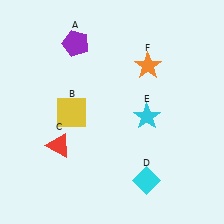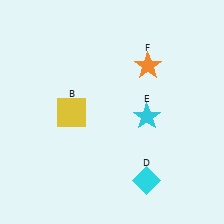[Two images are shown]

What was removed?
The red triangle (C), the purple pentagon (A) were removed in Image 2.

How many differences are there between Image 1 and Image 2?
There are 2 differences between the two images.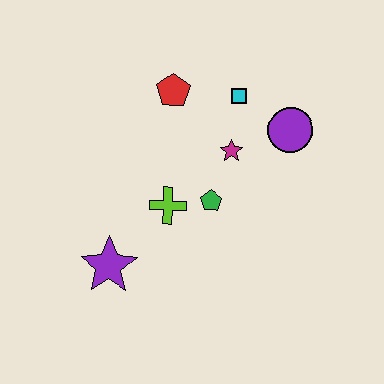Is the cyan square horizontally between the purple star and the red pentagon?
No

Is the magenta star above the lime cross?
Yes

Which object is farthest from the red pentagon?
The purple star is farthest from the red pentagon.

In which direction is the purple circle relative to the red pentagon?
The purple circle is to the right of the red pentagon.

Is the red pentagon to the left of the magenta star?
Yes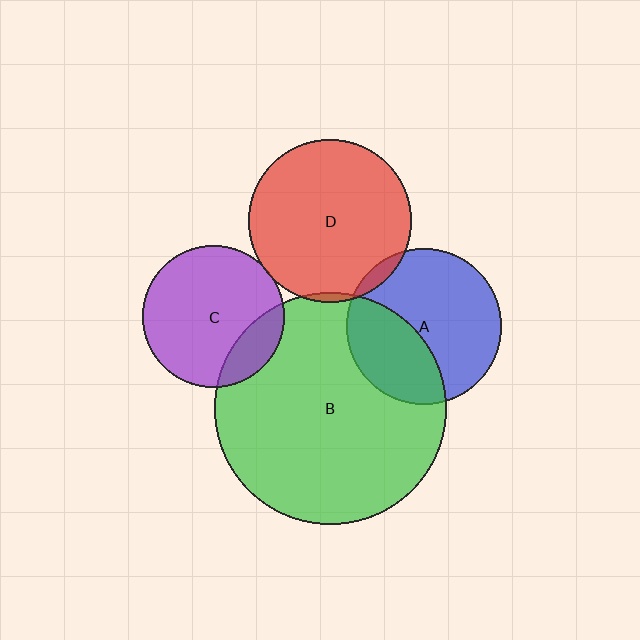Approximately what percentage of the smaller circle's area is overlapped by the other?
Approximately 5%.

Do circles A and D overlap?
Yes.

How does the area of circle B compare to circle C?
Approximately 2.7 times.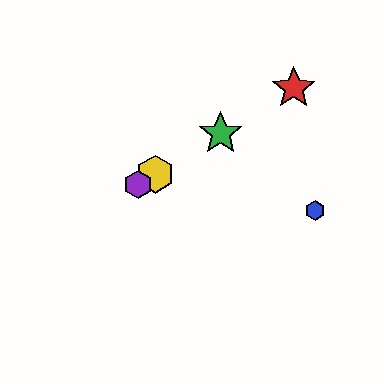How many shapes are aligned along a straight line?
4 shapes (the red star, the green star, the yellow hexagon, the purple hexagon) are aligned along a straight line.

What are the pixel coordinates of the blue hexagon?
The blue hexagon is at (315, 210).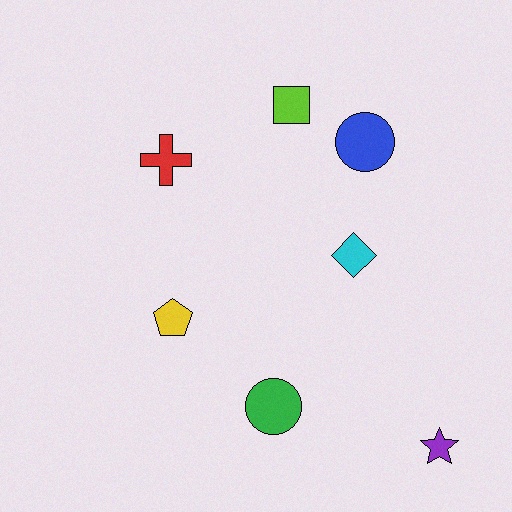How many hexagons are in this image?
There are no hexagons.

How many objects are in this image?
There are 7 objects.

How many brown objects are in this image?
There are no brown objects.